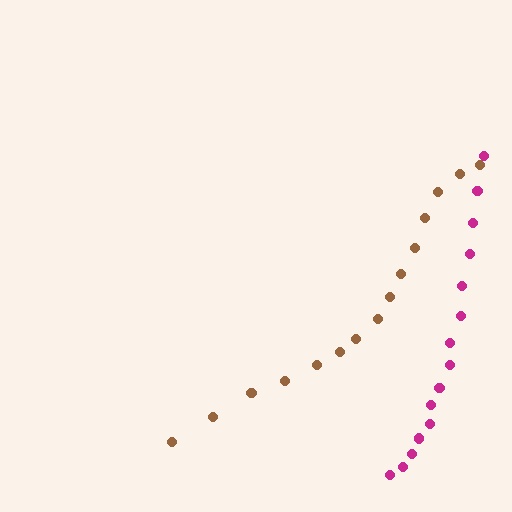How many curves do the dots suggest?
There are 2 distinct paths.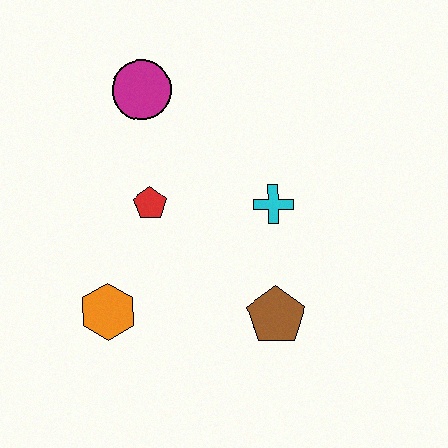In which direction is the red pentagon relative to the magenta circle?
The red pentagon is below the magenta circle.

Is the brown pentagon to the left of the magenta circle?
No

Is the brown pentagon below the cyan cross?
Yes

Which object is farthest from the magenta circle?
The brown pentagon is farthest from the magenta circle.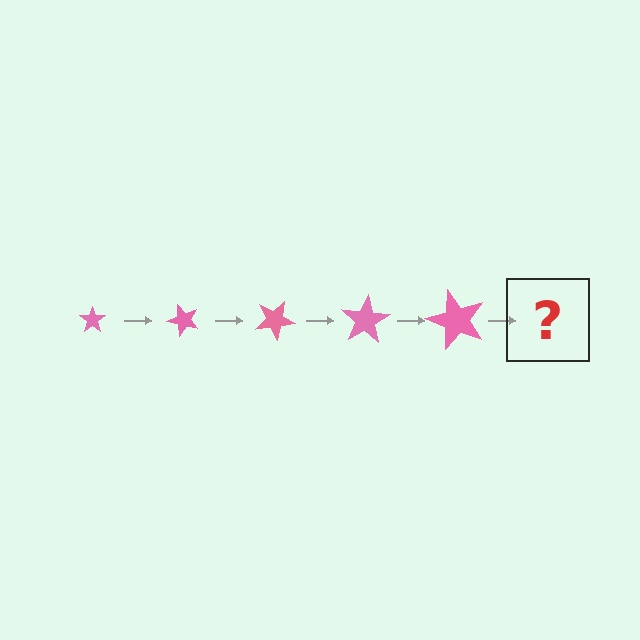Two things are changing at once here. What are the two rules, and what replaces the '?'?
The two rules are that the star grows larger each step and it rotates 50 degrees each step. The '?' should be a star, larger than the previous one and rotated 250 degrees from the start.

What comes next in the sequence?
The next element should be a star, larger than the previous one and rotated 250 degrees from the start.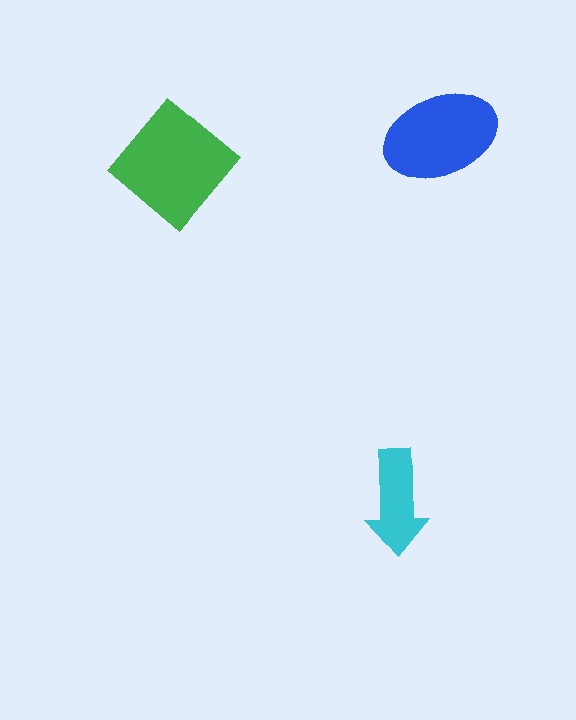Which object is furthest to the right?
The blue ellipse is rightmost.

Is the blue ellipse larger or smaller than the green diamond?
Smaller.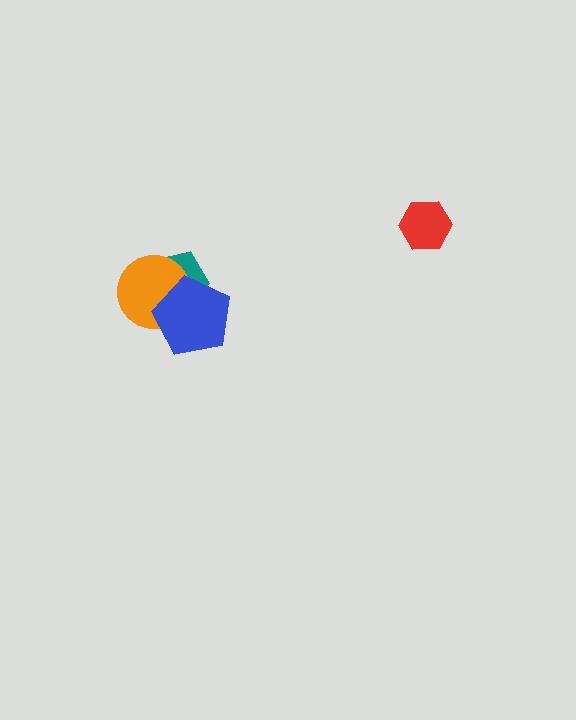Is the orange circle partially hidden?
Yes, it is partially covered by another shape.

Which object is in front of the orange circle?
The blue pentagon is in front of the orange circle.